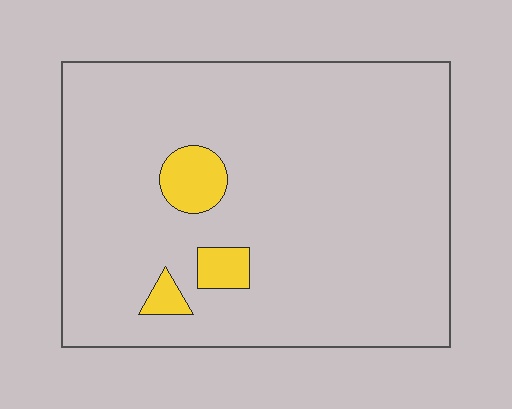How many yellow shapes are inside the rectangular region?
3.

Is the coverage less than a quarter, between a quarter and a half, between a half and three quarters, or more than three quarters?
Less than a quarter.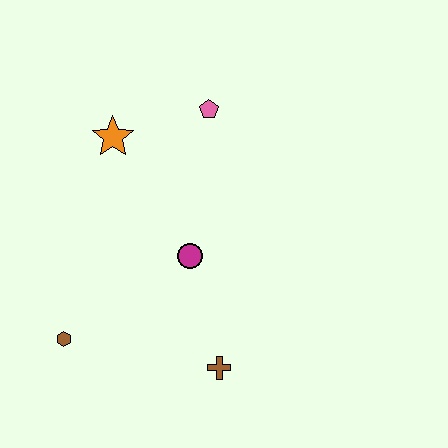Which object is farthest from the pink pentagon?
The brown hexagon is farthest from the pink pentagon.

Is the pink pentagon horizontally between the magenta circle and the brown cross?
Yes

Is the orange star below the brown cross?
No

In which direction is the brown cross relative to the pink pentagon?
The brown cross is below the pink pentagon.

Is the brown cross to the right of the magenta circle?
Yes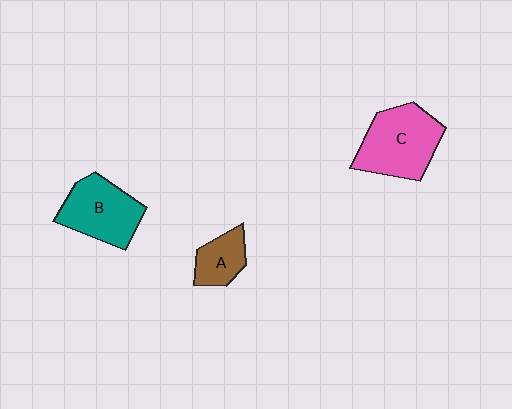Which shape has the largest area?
Shape C (pink).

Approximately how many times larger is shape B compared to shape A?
Approximately 1.8 times.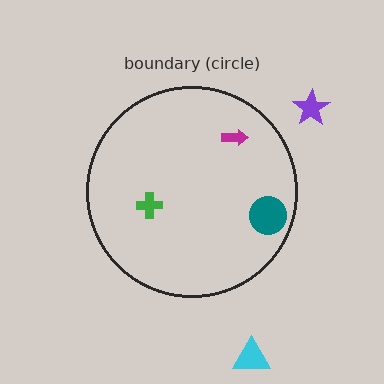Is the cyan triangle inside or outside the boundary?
Outside.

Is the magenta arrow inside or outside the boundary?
Inside.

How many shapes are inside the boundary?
3 inside, 2 outside.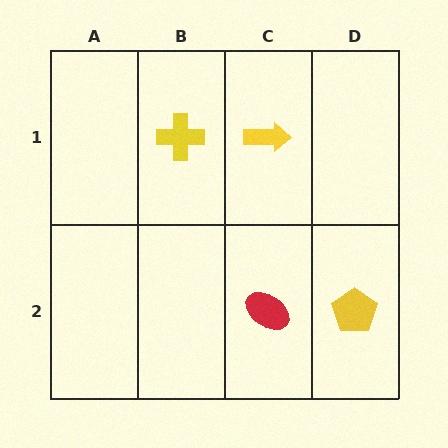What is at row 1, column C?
A yellow arrow.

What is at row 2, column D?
A yellow pentagon.